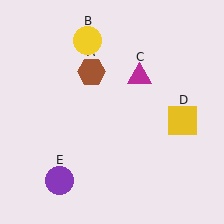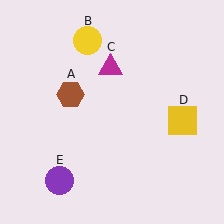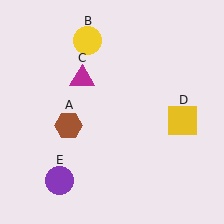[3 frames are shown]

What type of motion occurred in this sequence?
The brown hexagon (object A), magenta triangle (object C) rotated counterclockwise around the center of the scene.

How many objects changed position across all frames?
2 objects changed position: brown hexagon (object A), magenta triangle (object C).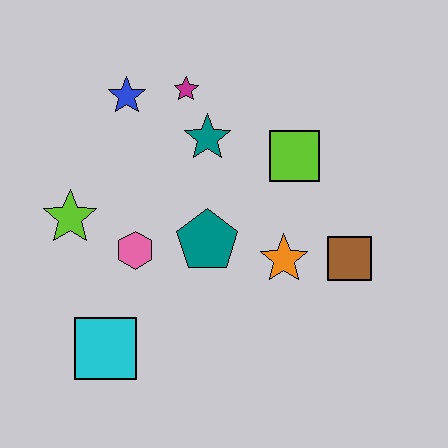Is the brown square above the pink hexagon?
No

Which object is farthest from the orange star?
The blue star is farthest from the orange star.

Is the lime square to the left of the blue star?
No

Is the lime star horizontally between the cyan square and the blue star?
No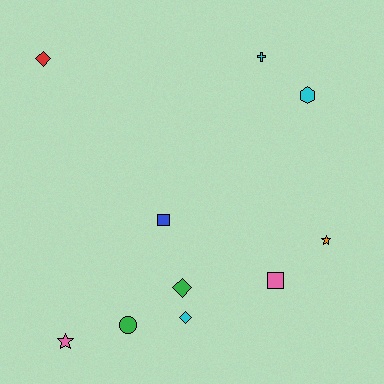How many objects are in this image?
There are 10 objects.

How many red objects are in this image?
There is 1 red object.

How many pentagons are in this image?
There are no pentagons.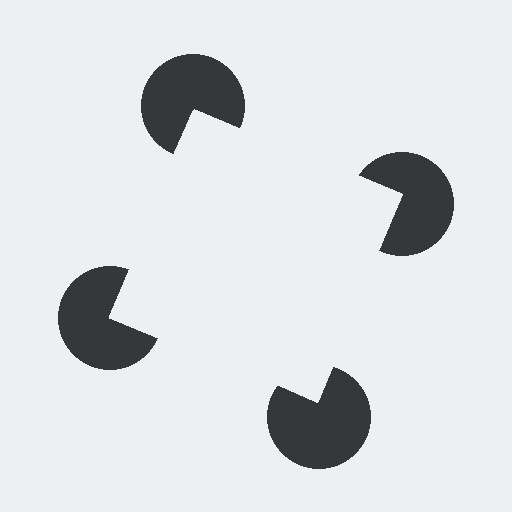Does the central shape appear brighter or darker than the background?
It typically appears slightly brighter than the background, even though no actual brightness change is drawn.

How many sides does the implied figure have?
4 sides.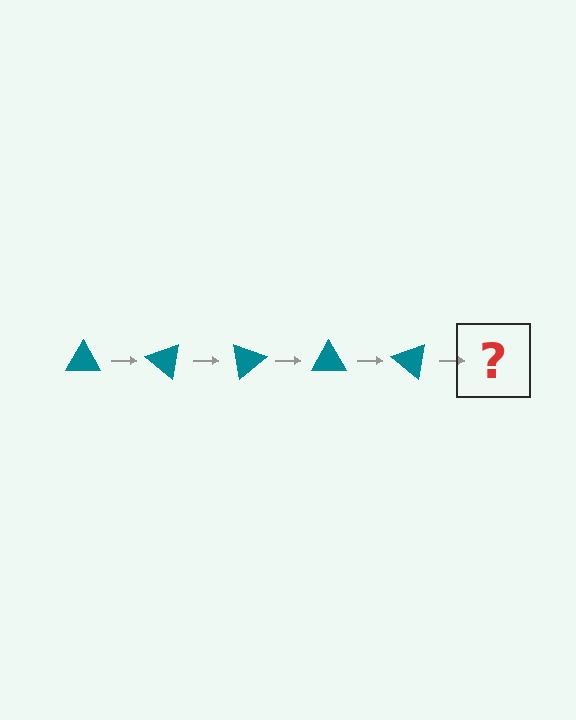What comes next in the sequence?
The next element should be a teal triangle rotated 200 degrees.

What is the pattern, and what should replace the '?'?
The pattern is that the triangle rotates 40 degrees each step. The '?' should be a teal triangle rotated 200 degrees.